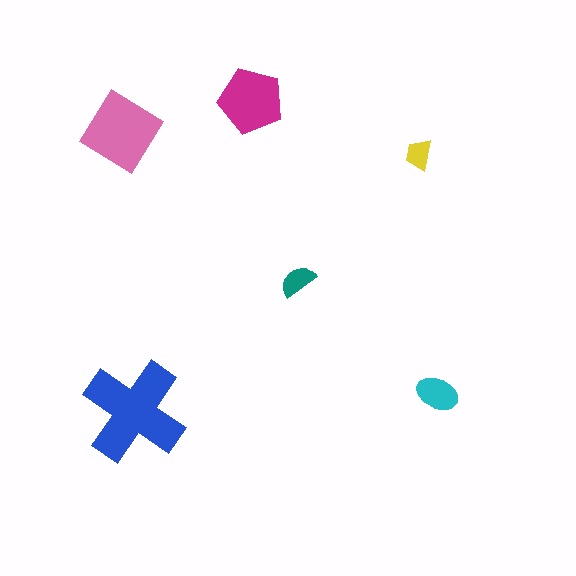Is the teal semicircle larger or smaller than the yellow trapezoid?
Larger.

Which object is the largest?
The blue cross.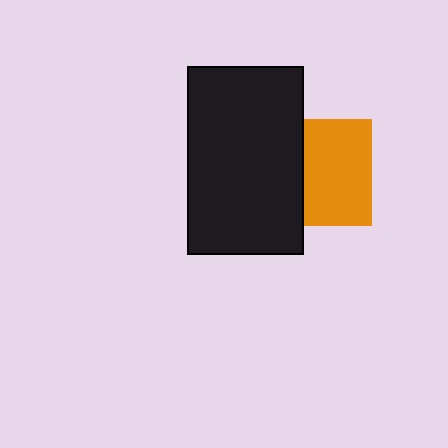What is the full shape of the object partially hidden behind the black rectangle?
The partially hidden object is an orange square.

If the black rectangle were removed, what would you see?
You would see the complete orange square.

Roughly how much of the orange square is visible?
About half of it is visible (roughly 64%).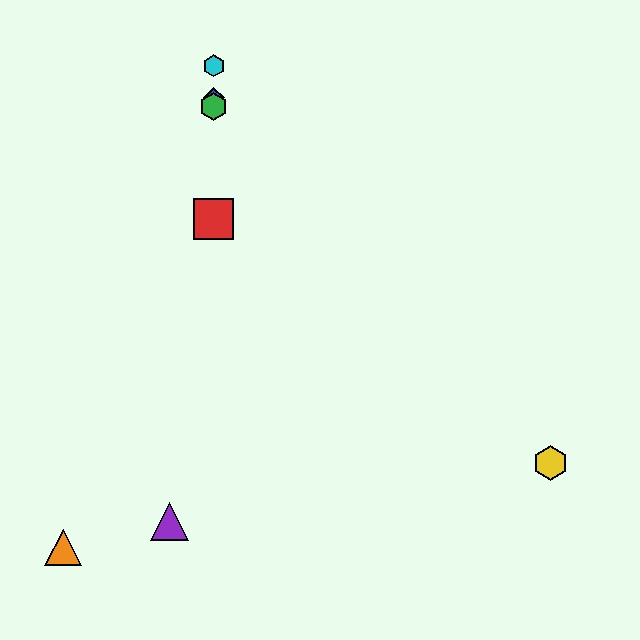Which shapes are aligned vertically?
The red square, the blue diamond, the green hexagon, the cyan hexagon are aligned vertically.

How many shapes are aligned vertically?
4 shapes (the red square, the blue diamond, the green hexagon, the cyan hexagon) are aligned vertically.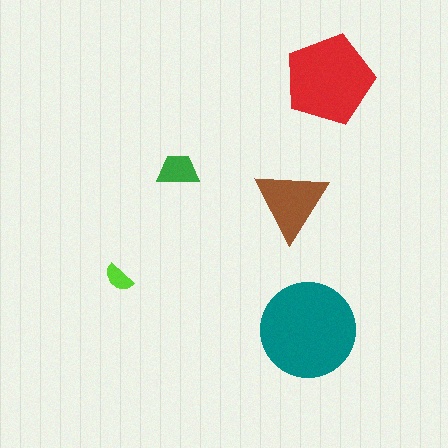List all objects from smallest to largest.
The lime semicircle, the green trapezoid, the brown triangle, the red pentagon, the teal circle.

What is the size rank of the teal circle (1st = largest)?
1st.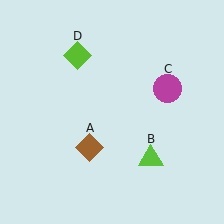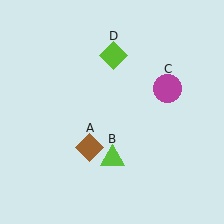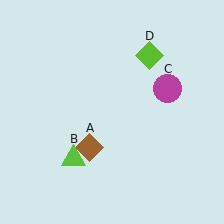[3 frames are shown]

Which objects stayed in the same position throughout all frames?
Brown diamond (object A) and magenta circle (object C) remained stationary.